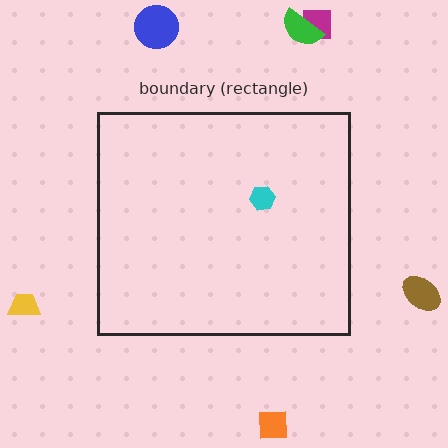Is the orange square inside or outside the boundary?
Outside.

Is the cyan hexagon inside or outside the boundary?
Inside.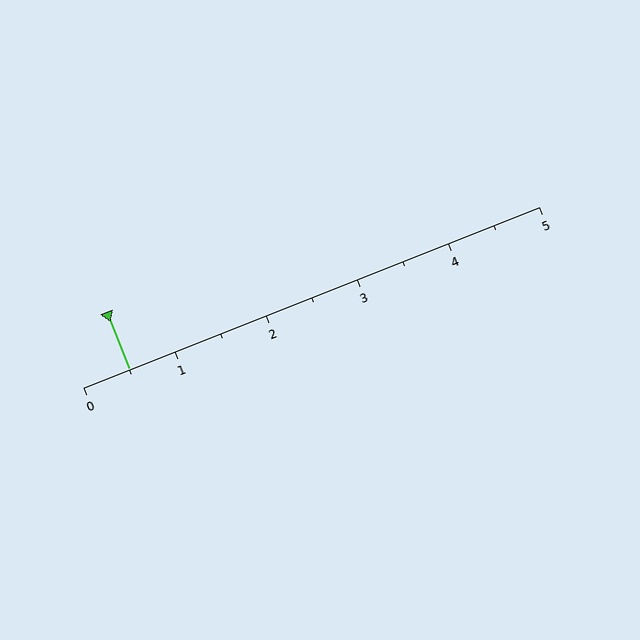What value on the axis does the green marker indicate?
The marker indicates approximately 0.5.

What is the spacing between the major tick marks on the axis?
The major ticks are spaced 1 apart.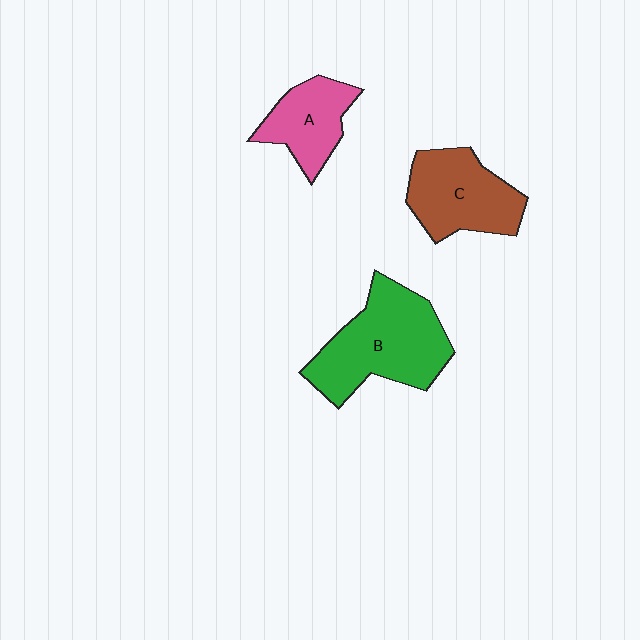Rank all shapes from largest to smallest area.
From largest to smallest: B (green), C (brown), A (pink).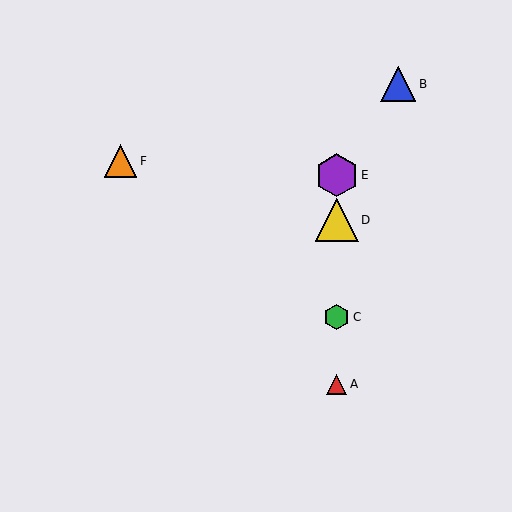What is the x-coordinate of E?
Object E is at x≈337.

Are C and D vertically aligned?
Yes, both are at x≈337.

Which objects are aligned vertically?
Objects A, C, D, E are aligned vertically.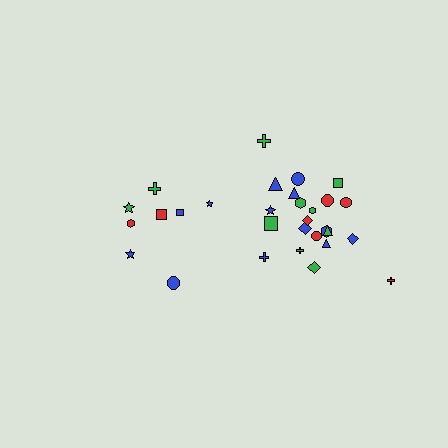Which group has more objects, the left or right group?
The right group.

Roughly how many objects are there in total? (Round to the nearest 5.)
Roughly 30 objects in total.